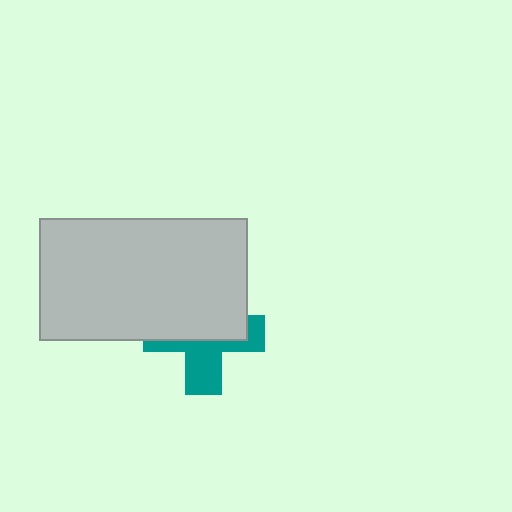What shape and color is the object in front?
The object in front is a light gray rectangle.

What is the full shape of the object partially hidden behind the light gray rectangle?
The partially hidden object is a teal cross.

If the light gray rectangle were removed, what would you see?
You would see the complete teal cross.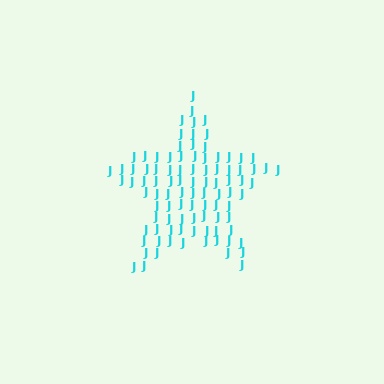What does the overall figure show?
The overall figure shows a star.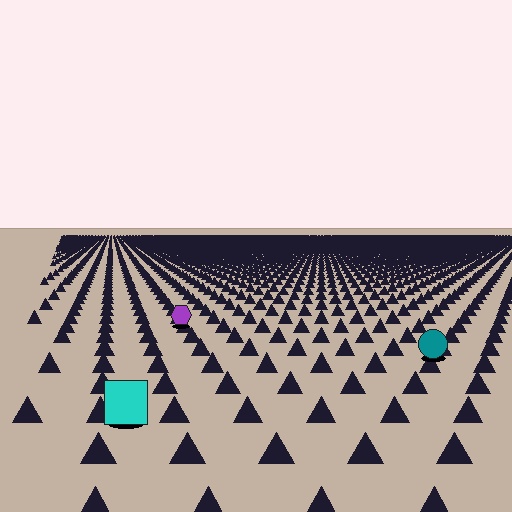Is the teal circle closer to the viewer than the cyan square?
No. The cyan square is closer — you can tell from the texture gradient: the ground texture is coarser near it.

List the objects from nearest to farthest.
From nearest to farthest: the cyan square, the teal circle, the purple hexagon.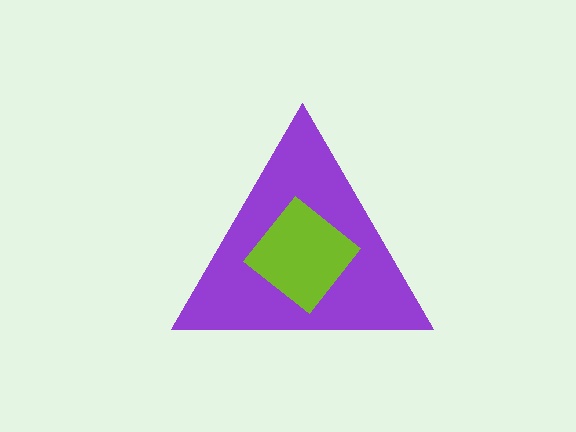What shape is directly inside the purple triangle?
The lime diamond.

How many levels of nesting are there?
2.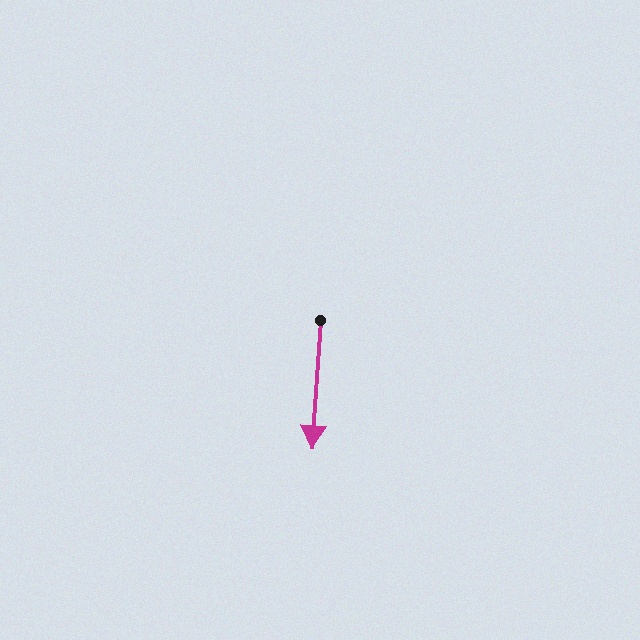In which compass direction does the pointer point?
South.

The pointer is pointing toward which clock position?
Roughly 6 o'clock.